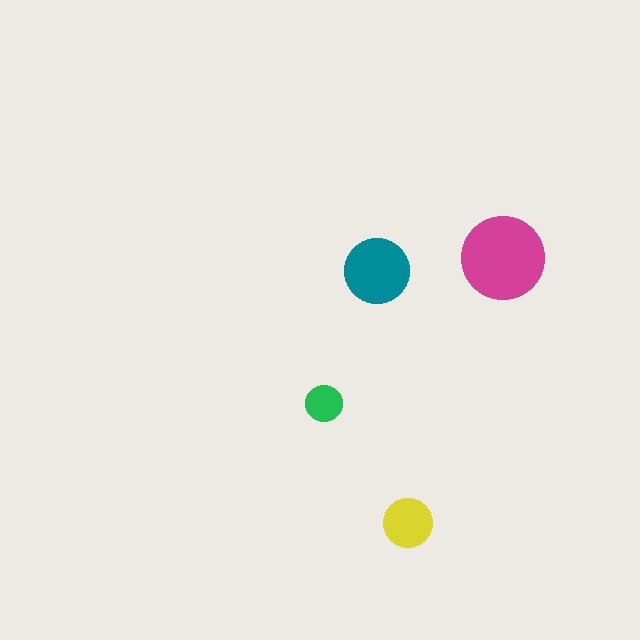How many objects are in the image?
There are 4 objects in the image.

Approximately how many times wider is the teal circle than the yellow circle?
About 1.5 times wider.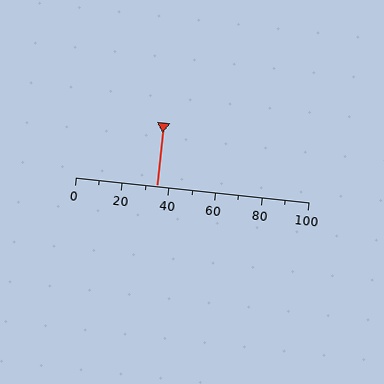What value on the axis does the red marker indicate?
The marker indicates approximately 35.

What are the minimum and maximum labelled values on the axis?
The axis runs from 0 to 100.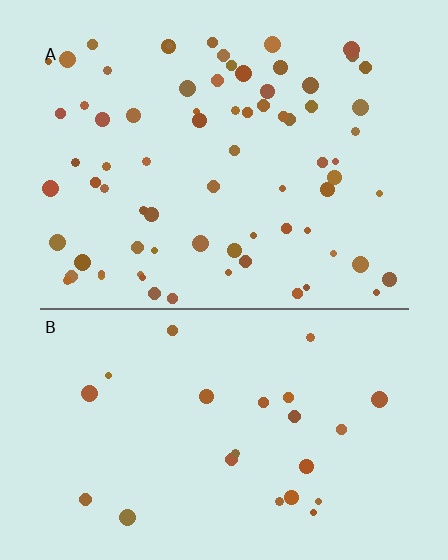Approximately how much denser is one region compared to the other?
Approximately 3.1× — region A over region B.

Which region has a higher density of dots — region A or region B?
A (the top).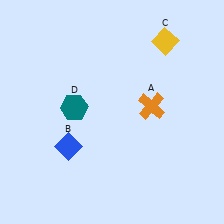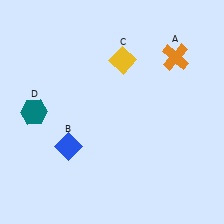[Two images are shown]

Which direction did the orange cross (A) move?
The orange cross (A) moved up.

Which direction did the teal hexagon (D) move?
The teal hexagon (D) moved left.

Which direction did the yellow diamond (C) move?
The yellow diamond (C) moved left.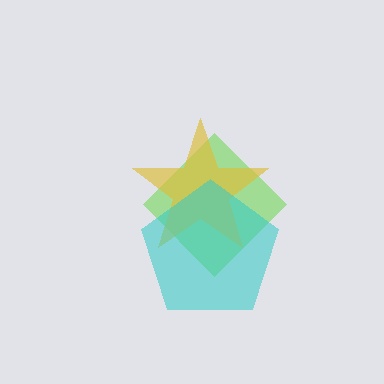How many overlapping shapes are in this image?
There are 3 overlapping shapes in the image.